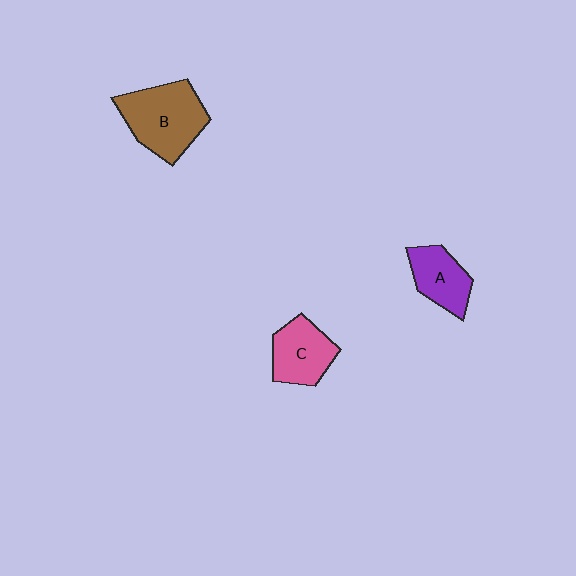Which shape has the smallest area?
Shape A (purple).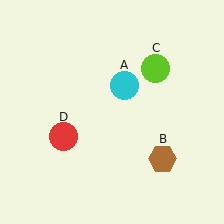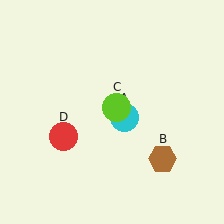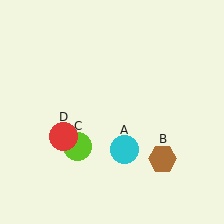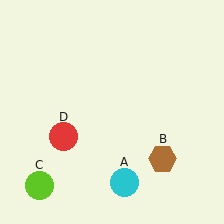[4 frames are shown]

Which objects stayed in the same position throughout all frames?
Brown hexagon (object B) and red circle (object D) remained stationary.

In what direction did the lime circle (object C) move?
The lime circle (object C) moved down and to the left.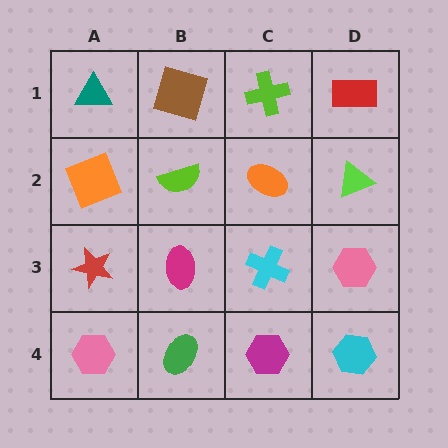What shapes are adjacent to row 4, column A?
A red star (row 3, column A), a green ellipse (row 4, column B).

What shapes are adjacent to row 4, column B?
A magenta ellipse (row 3, column B), a pink hexagon (row 4, column A), a magenta hexagon (row 4, column C).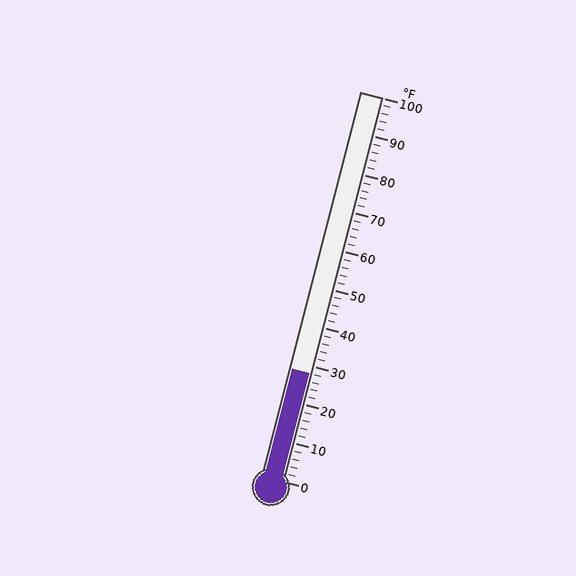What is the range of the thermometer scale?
The thermometer scale ranges from 0°F to 100°F.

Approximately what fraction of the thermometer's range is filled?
The thermometer is filled to approximately 30% of its range.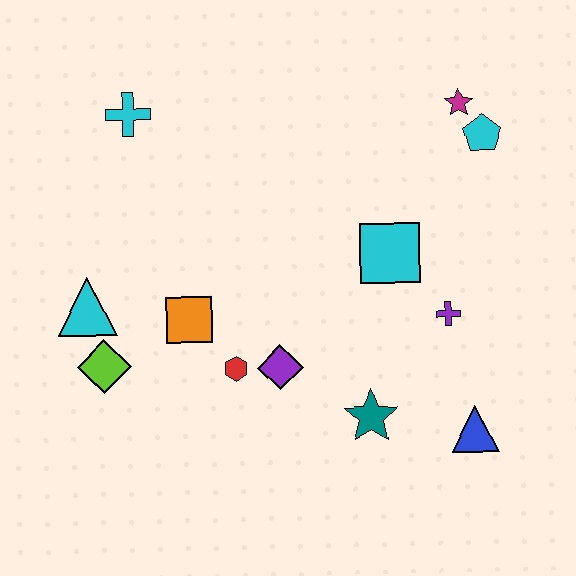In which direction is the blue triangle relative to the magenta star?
The blue triangle is below the magenta star.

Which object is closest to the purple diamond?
The red hexagon is closest to the purple diamond.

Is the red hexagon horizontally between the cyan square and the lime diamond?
Yes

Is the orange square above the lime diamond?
Yes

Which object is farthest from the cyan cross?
The blue triangle is farthest from the cyan cross.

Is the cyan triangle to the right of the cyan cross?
No